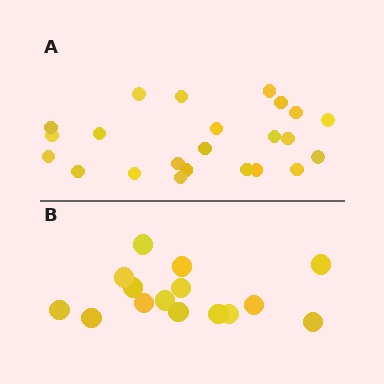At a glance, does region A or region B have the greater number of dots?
Region A (the top region) has more dots.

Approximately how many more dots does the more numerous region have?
Region A has roughly 8 or so more dots than region B.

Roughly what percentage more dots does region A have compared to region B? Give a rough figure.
About 55% more.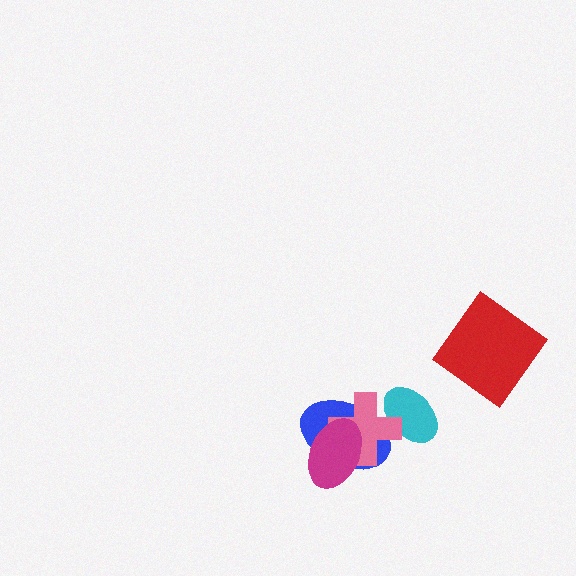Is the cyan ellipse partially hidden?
Yes, it is partially covered by another shape.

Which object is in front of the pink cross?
The magenta ellipse is in front of the pink cross.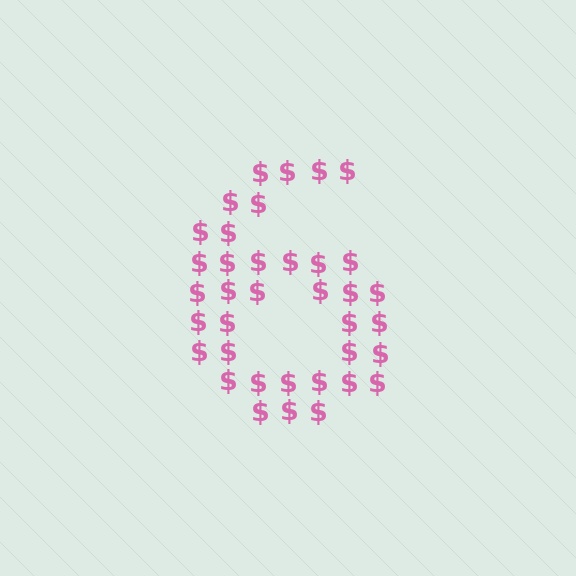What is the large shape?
The large shape is the digit 6.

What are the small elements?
The small elements are dollar signs.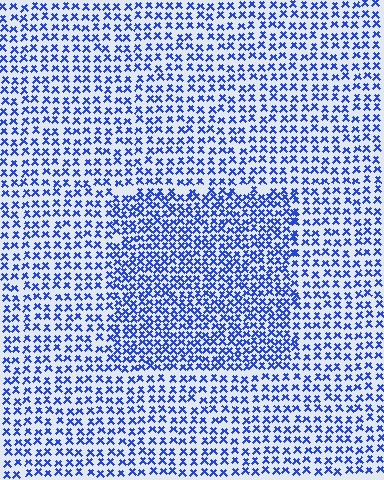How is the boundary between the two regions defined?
The boundary is defined by a change in element density (approximately 1.7x ratio). All elements are the same color, size, and shape.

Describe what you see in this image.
The image contains small blue elements arranged at two different densities. A rectangle-shaped region is visible where the elements are more densely packed than the surrounding area.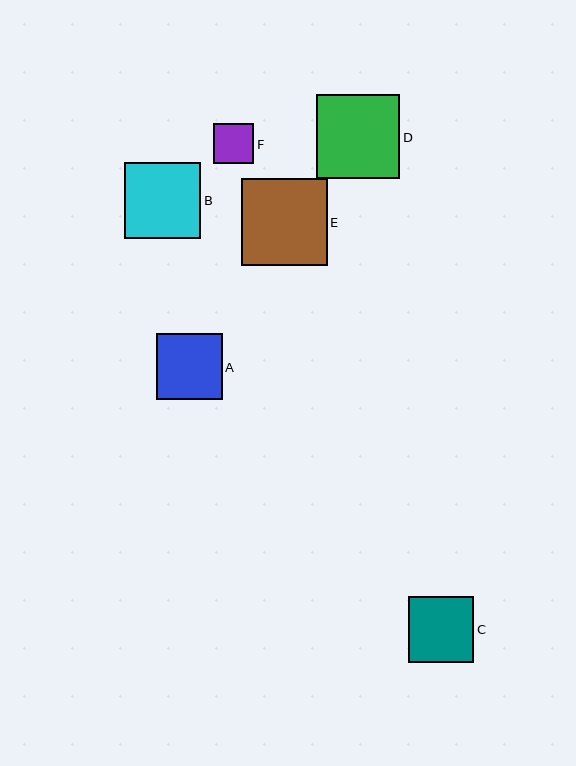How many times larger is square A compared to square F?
Square A is approximately 1.6 times the size of square F.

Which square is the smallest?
Square F is the smallest with a size of approximately 40 pixels.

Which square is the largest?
Square E is the largest with a size of approximately 86 pixels.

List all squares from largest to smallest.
From largest to smallest: E, D, B, A, C, F.